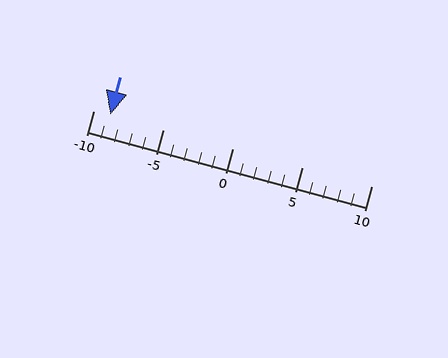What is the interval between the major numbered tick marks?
The major tick marks are spaced 5 units apart.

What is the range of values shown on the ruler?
The ruler shows values from -10 to 10.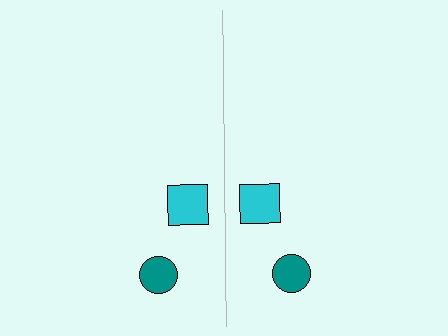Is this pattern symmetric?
Yes, this pattern has bilateral (reflection) symmetry.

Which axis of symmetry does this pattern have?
The pattern has a vertical axis of symmetry running through the center of the image.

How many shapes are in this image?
There are 4 shapes in this image.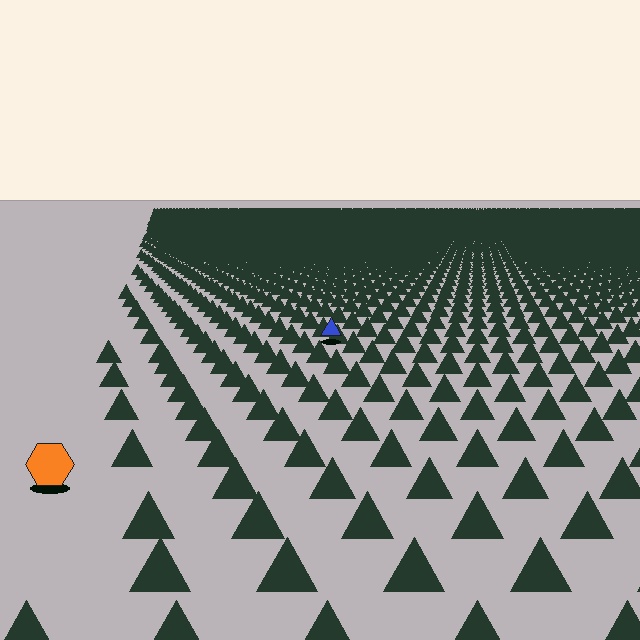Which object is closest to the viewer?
The orange hexagon is closest. The texture marks near it are larger and more spread out.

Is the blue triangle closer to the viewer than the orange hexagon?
No. The orange hexagon is closer — you can tell from the texture gradient: the ground texture is coarser near it.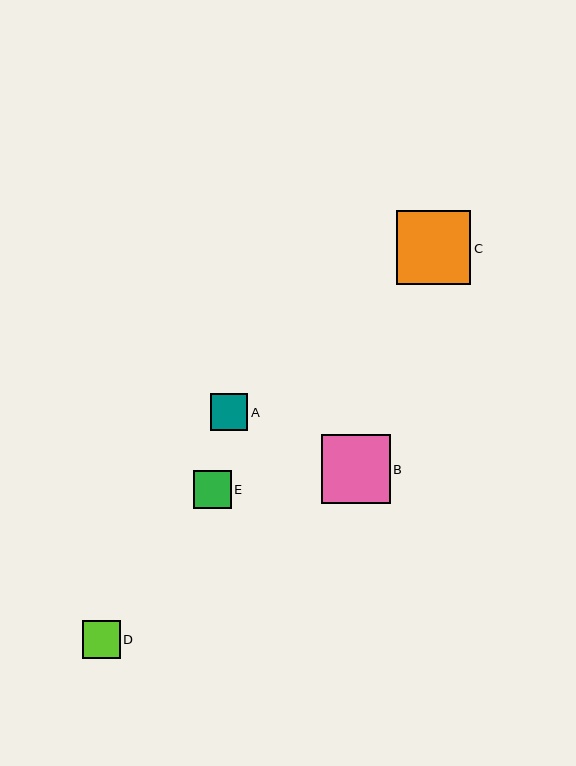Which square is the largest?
Square C is the largest with a size of approximately 75 pixels.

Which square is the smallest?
Square A is the smallest with a size of approximately 37 pixels.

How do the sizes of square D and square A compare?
Square D and square A are approximately the same size.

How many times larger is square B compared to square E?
Square B is approximately 1.8 times the size of square E.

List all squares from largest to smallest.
From largest to smallest: C, B, E, D, A.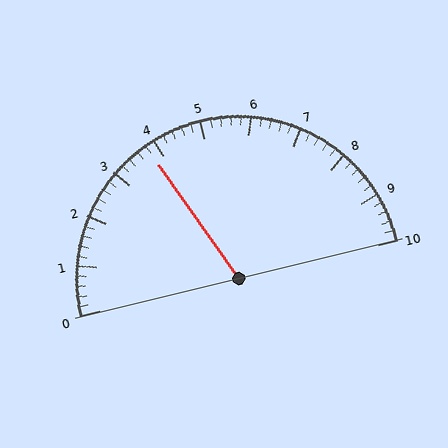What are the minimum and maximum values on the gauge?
The gauge ranges from 0 to 10.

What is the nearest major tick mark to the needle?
The nearest major tick mark is 4.